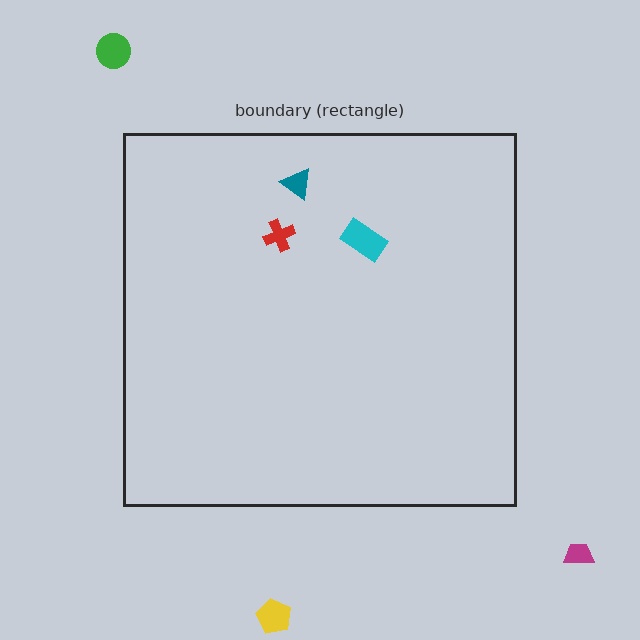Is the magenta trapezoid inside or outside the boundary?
Outside.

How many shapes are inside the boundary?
3 inside, 3 outside.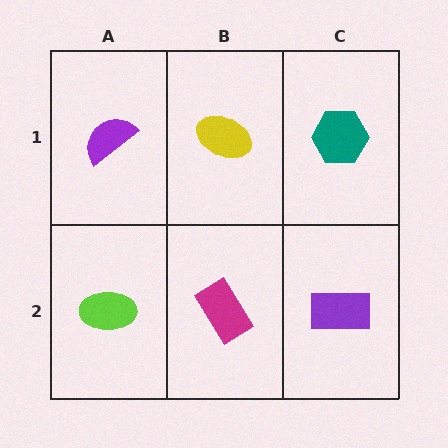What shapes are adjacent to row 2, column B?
A yellow ellipse (row 1, column B), a lime ellipse (row 2, column A), a purple rectangle (row 2, column C).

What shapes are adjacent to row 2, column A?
A purple semicircle (row 1, column A), a magenta rectangle (row 2, column B).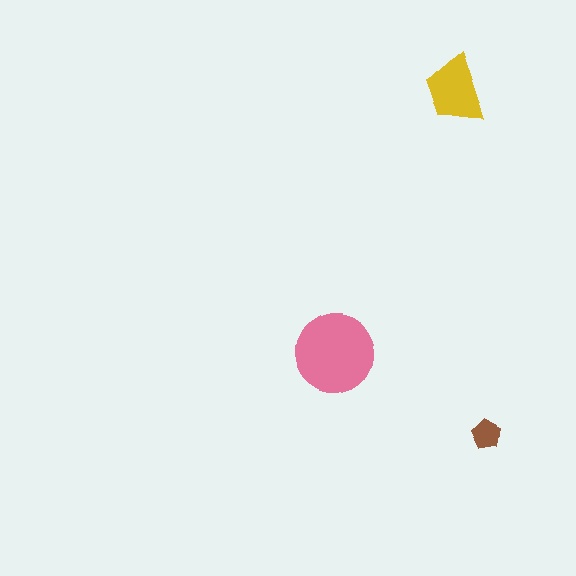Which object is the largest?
The pink circle.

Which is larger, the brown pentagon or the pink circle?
The pink circle.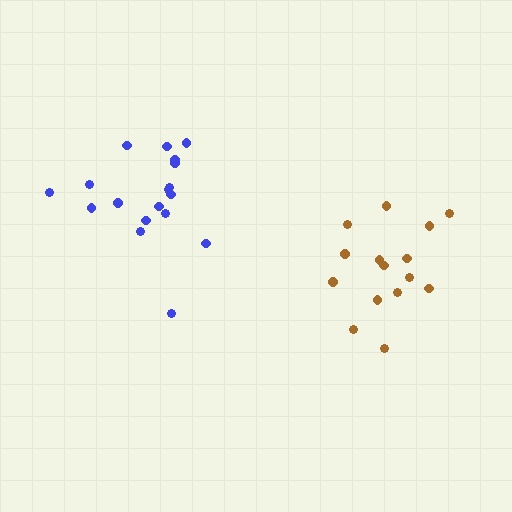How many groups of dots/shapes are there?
There are 2 groups.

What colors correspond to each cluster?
The clusters are colored: brown, blue.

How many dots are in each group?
Group 1: 15 dots, Group 2: 18 dots (33 total).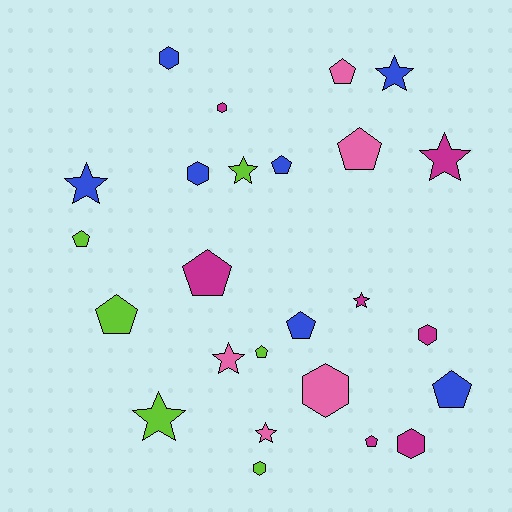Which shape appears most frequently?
Pentagon, with 10 objects.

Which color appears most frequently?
Blue, with 7 objects.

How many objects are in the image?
There are 25 objects.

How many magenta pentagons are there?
There are 2 magenta pentagons.